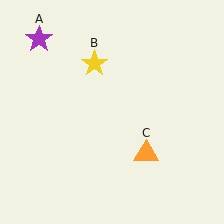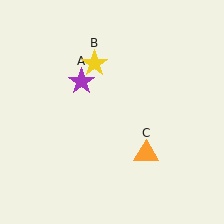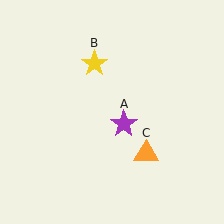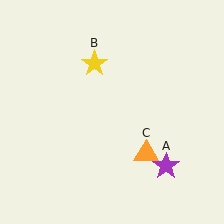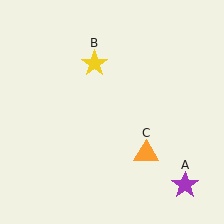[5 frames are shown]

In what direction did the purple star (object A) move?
The purple star (object A) moved down and to the right.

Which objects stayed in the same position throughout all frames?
Yellow star (object B) and orange triangle (object C) remained stationary.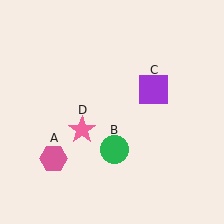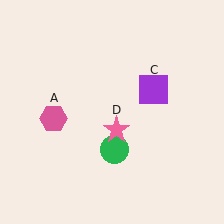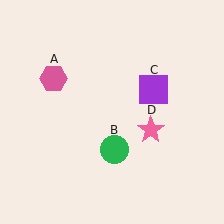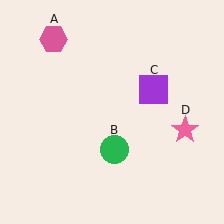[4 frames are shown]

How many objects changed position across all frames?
2 objects changed position: pink hexagon (object A), pink star (object D).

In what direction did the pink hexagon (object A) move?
The pink hexagon (object A) moved up.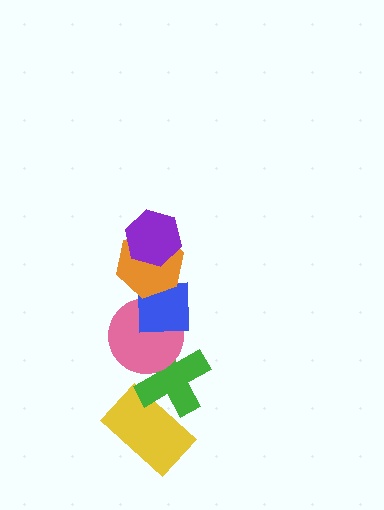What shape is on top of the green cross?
The pink circle is on top of the green cross.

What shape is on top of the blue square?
The orange hexagon is on top of the blue square.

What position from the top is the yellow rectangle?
The yellow rectangle is 6th from the top.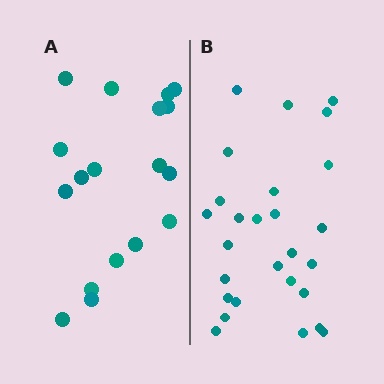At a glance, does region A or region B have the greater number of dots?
Region B (the right region) has more dots.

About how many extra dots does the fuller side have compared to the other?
Region B has roughly 8 or so more dots than region A.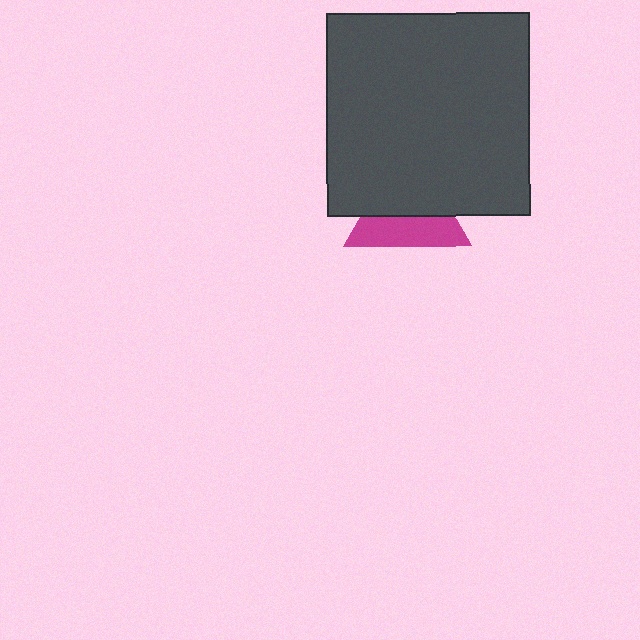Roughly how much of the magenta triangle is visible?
About half of it is visible (roughly 46%).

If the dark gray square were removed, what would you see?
You would see the complete magenta triangle.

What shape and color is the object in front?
The object in front is a dark gray square.